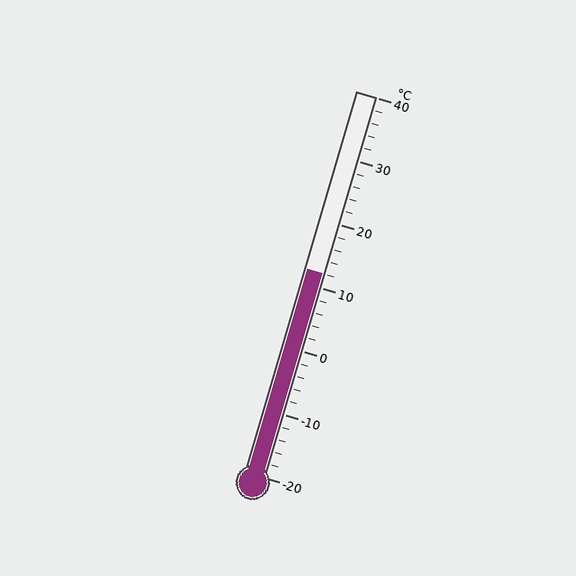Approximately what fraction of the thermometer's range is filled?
The thermometer is filled to approximately 55% of its range.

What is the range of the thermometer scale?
The thermometer scale ranges from -20°C to 40°C.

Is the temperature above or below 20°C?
The temperature is below 20°C.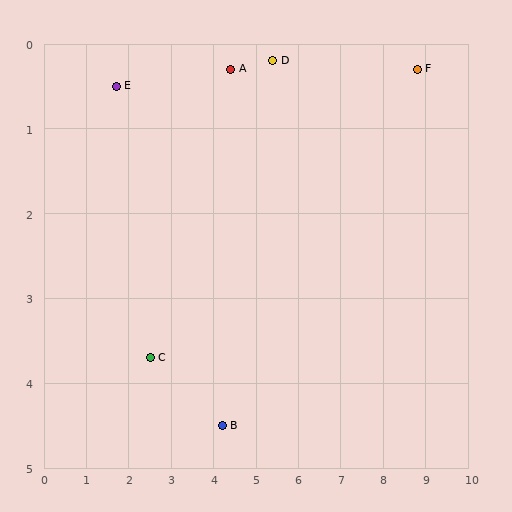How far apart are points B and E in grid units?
Points B and E are about 4.7 grid units apart.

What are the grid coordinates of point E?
Point E is at approximately (1.7, 0.5).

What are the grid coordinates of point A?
Point A is at approximately (4.4, 0.3).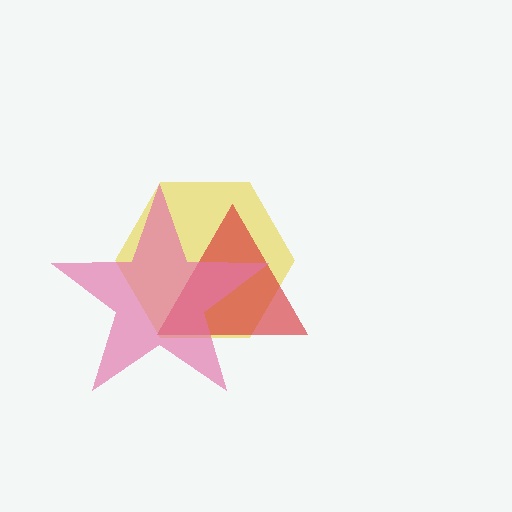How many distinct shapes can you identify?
There are 3 distinct shapes: a yellow hexagon, a red triangle, a pink star.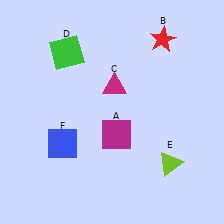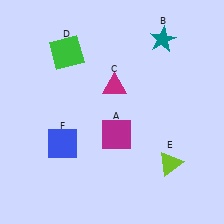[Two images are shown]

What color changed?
The star (B) changed from red in Image 1 to teal in Image 2.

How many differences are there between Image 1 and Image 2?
There is 1 difference between the two images.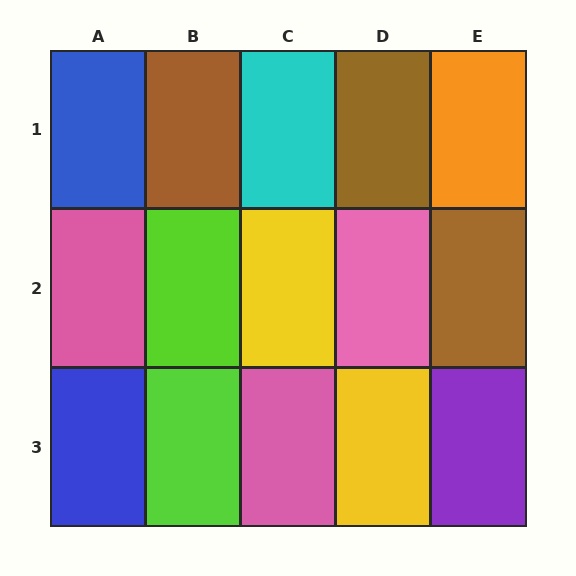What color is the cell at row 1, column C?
Cyan.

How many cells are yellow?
2 cells are yellow.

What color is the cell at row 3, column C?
Pink.